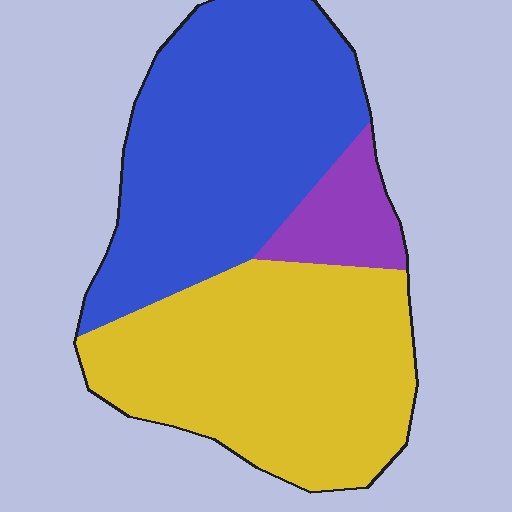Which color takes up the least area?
Purple, at roughly 10%.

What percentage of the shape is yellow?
Yellow covers 45% of the shape.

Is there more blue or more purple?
Blue.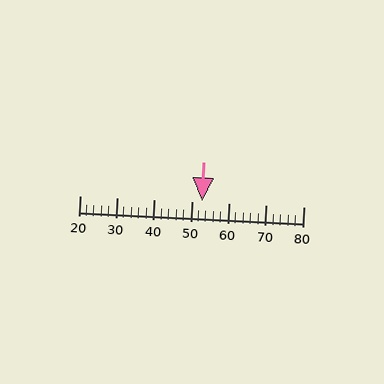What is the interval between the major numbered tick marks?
The major tick marks are spaced 10 units apart.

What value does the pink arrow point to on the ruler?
The pink arrow points to approximately 53.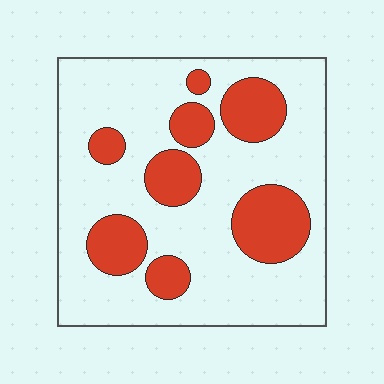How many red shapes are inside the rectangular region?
8.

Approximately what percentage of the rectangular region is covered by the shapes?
Approximately 25%.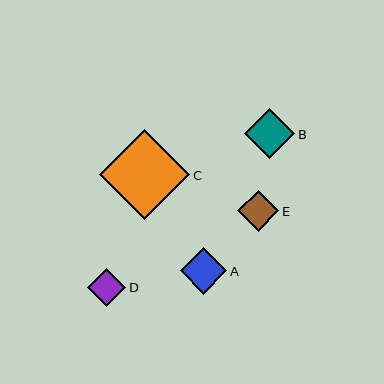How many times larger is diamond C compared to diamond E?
Diamond C is approximately 2.2 times the size of diamond E.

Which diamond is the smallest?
Diamond D is the smallest with a size of approximately 38 pixels.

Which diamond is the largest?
Diamond C is the largest with a size of approximately 90 pixels.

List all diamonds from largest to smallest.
From largest to smallest: C, B, A, E, D.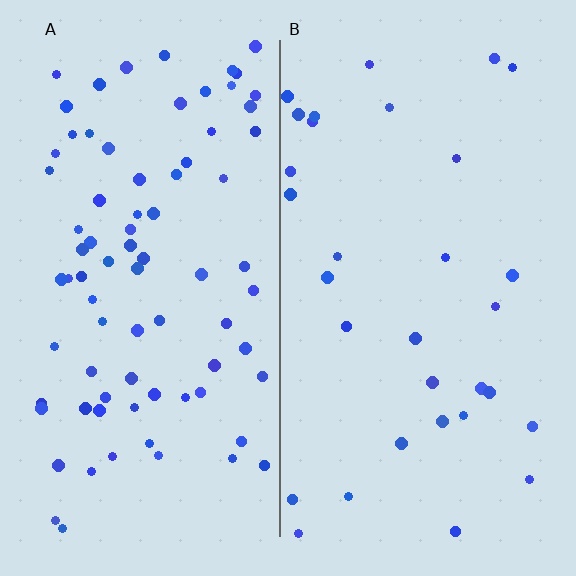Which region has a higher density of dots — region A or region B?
A (the left).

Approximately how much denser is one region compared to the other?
Approximately 2.5× — region A over region B.